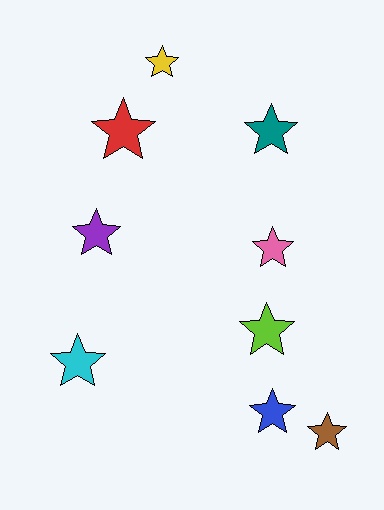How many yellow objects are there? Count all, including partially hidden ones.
There is 1 yellow object.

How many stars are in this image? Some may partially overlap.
There are 9 stars.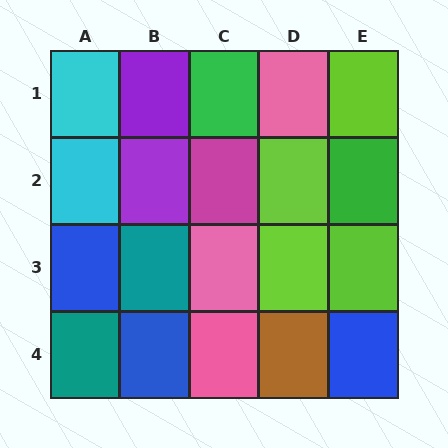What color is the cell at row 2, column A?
Cyan.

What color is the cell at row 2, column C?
Magenta.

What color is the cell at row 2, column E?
Green.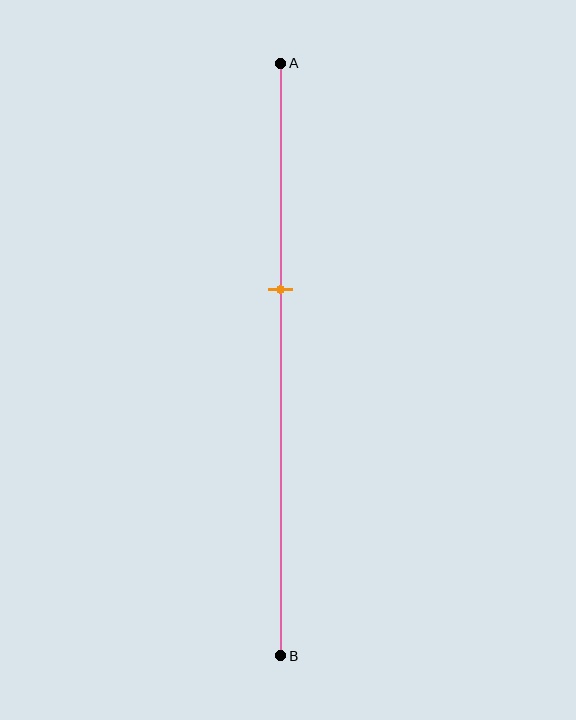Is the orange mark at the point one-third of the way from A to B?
No, the mark is at about 40% from A, not at the 33% one-third point.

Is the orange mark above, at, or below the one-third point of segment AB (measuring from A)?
The orange mark is below the one-third point of segment AB.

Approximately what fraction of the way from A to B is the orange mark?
The orange mark is approximately 40% of the way from A to B.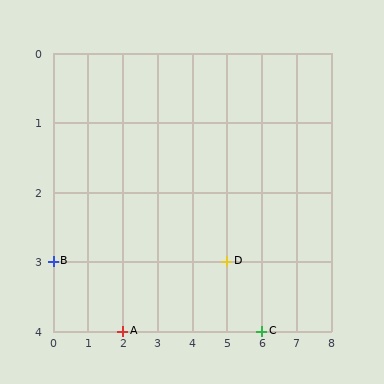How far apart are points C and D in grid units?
Points C and D are 1 column and 1 row apart (about 1.4 grid units diagonally).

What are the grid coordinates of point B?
Point B is at grid coordinates (0, 3).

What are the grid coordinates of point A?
Point A is at grid coordinates (2, 4).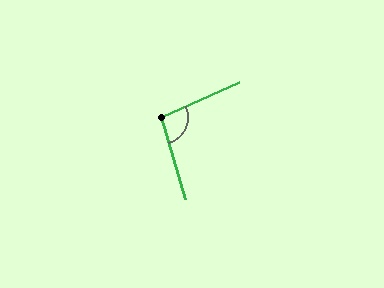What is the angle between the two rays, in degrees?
Approximately 98 degrees.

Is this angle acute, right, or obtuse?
It is obtuse.